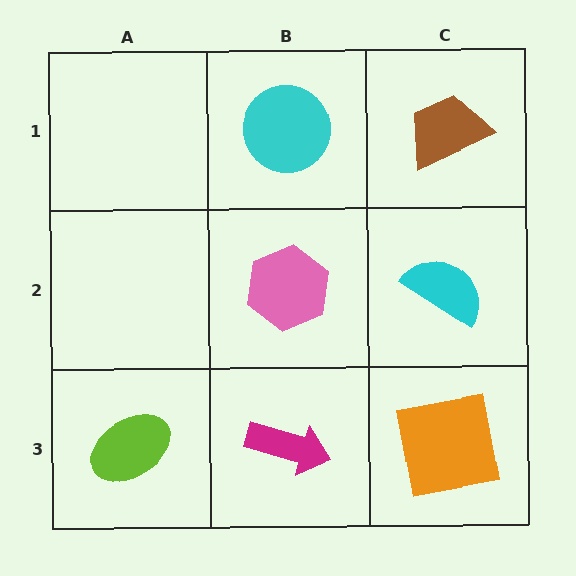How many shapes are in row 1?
2 shapes.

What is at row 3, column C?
An orange square.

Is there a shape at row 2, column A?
No, that cell is empty.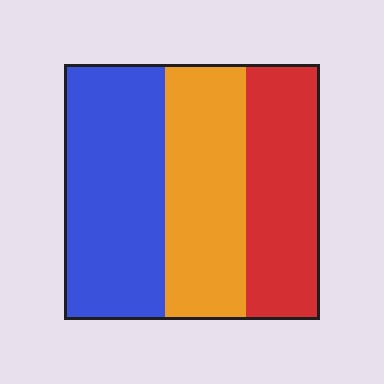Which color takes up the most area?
Blue, at roughly 40%.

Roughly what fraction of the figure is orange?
Orange covers roughly 30% of the figure.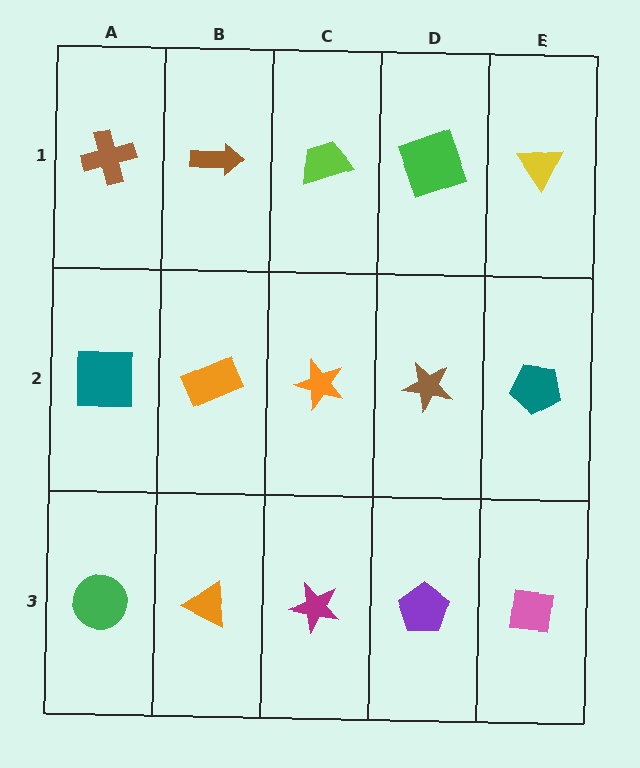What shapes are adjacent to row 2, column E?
A yellow triangle (row 1, column E), a pink square (row 3, column E), a brown star (row 2, column D).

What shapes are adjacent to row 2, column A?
A brown cross (row 1, column A), a green circle (row 3, column A), an orange rectangle (row 2, column B).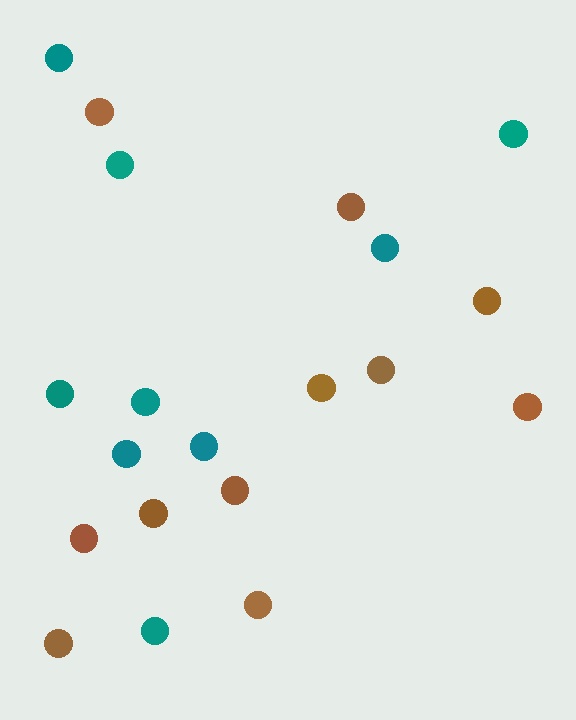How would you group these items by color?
There are 2 groups: one group of teal circles (9) and one group of brown circles (11).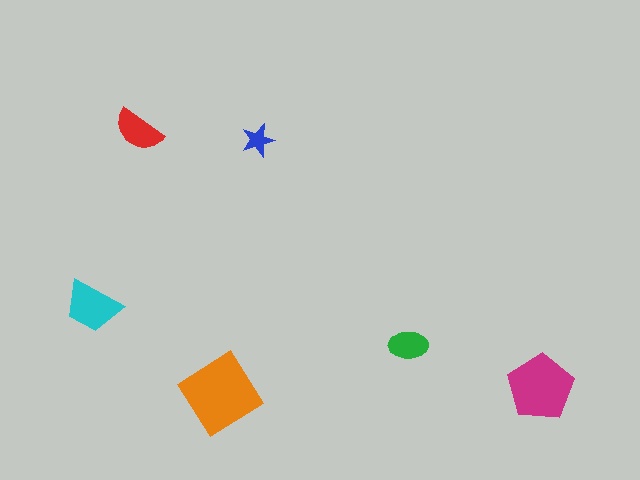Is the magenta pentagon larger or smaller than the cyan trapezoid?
Larger.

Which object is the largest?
The orange diamond.